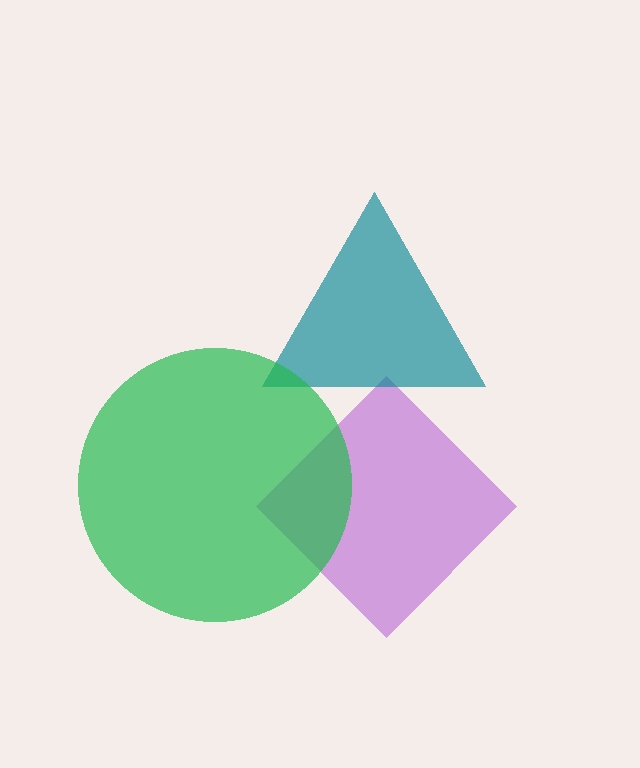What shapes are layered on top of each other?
The layered shapes are: a purple diamond, a teal triangle, a green circle.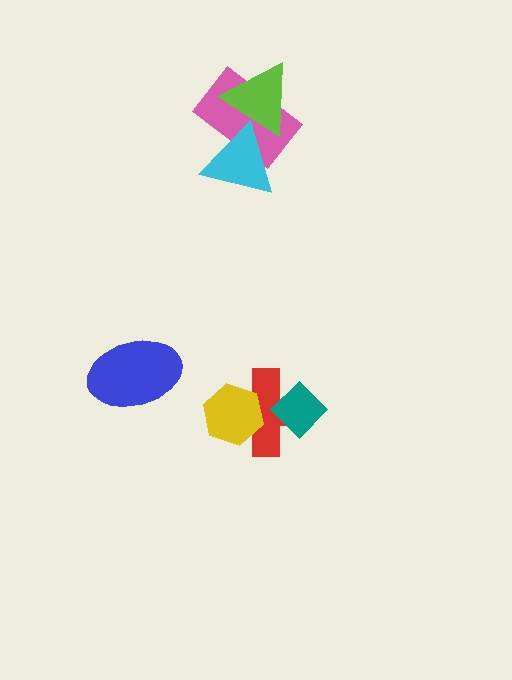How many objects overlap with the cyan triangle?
2 objects overlap with the cyan triangle.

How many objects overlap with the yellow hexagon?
1 object overlaps with the yellow hexagon.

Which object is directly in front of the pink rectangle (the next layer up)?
The cyan triangle is directly in front of the pink rectangle.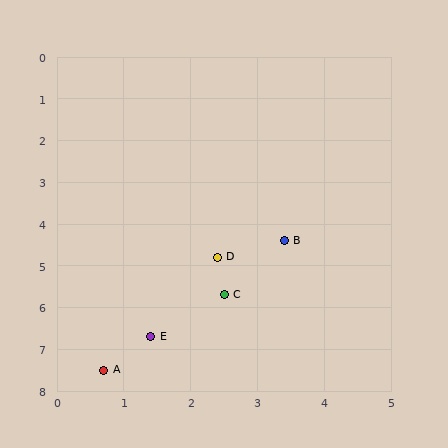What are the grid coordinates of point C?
Point C is at approximately (2.5, 5.7).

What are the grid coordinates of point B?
Point B is at approximately (3.4, 4.4).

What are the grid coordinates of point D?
Point D is at approximately (2.4, 4.8).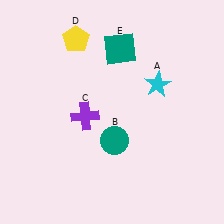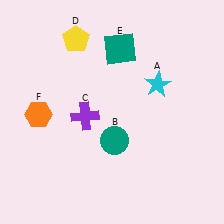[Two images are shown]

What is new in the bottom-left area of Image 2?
An orange hexagon (F) was added in the bottom-left area of Image 2.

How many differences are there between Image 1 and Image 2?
There is 1 difference between the two images.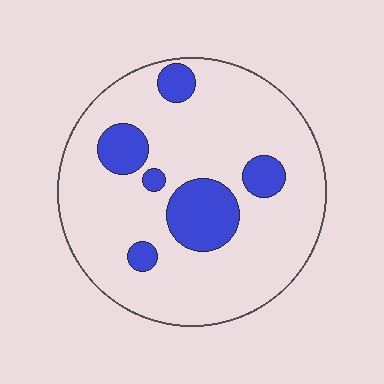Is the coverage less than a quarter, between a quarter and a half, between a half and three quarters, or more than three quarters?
Less than a quarter.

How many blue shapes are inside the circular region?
6.